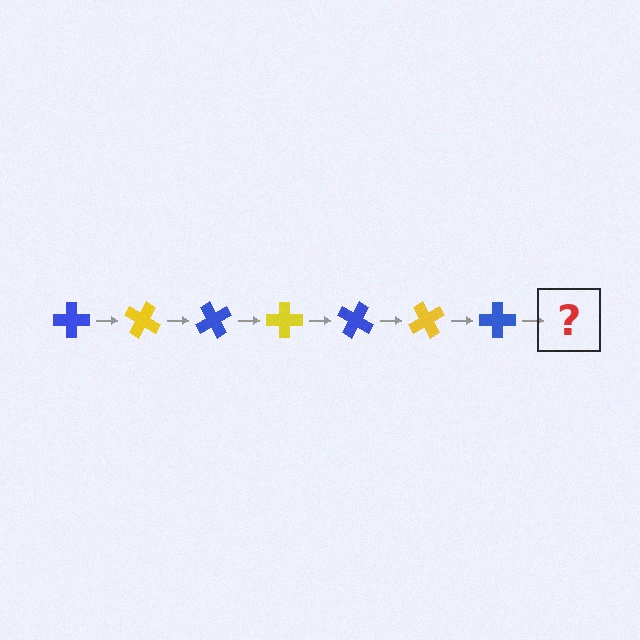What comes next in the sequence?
The next element should be a yellow cross, rotated 210 degrees from the start.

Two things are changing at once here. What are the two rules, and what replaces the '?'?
The two rules are that it rotates 30 degrees each step and the color cycles through blue and yellow. The '?' should be a yellow cross, rotated 210 degrees from the start.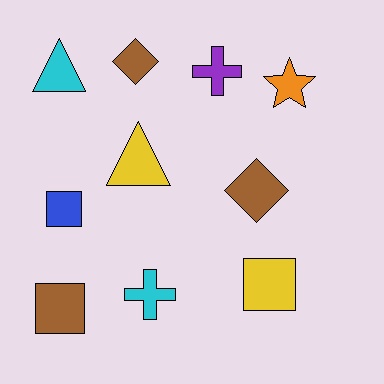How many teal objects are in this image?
There are no teal objects.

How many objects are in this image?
There are 10 objects.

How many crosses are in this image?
There are 2 crosses.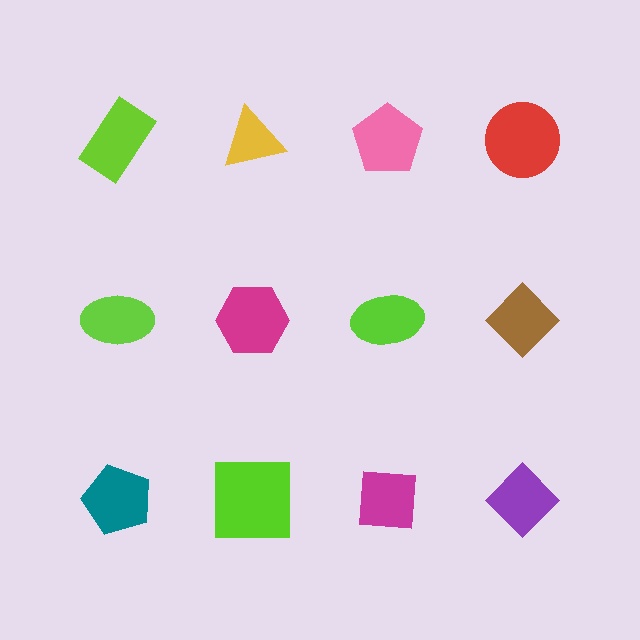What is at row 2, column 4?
A brown diamond.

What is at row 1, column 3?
A pink pentagon.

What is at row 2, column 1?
A lime ellipse.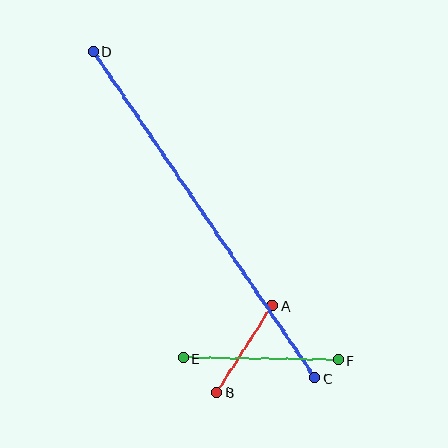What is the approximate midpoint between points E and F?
The midpoint is at approximately (261, 359) pixels.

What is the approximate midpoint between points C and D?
The midpoint is at approximately (204, 214) pixels.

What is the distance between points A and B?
The distance is approximately 103 pixels.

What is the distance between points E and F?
The distance is approximately 155 pixels.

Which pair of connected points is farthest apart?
Points C and D are farthest apart.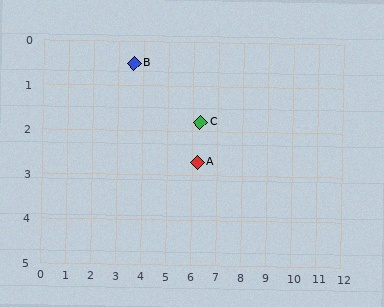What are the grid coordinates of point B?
Point B is at approximately (3.6, 0.5).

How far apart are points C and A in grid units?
Points C and A are about 0.9 grid units apart.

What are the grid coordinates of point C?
Point C is at approximately (6.3, 1.8).